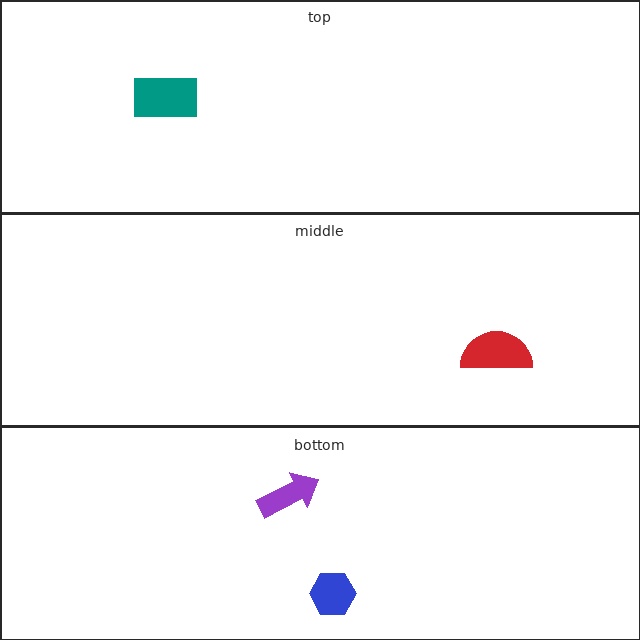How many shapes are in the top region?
1.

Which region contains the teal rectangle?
The top region.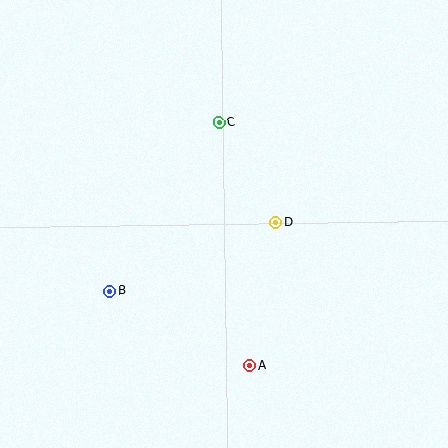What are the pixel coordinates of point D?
Point D is at (275, 223).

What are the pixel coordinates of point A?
Point A is at (250, 365).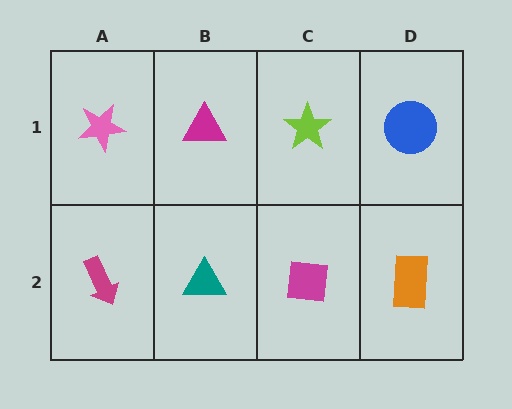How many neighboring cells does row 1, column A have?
2.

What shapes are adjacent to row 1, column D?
An orange rectangle (row 2, column D), a lime star (row 1, column C).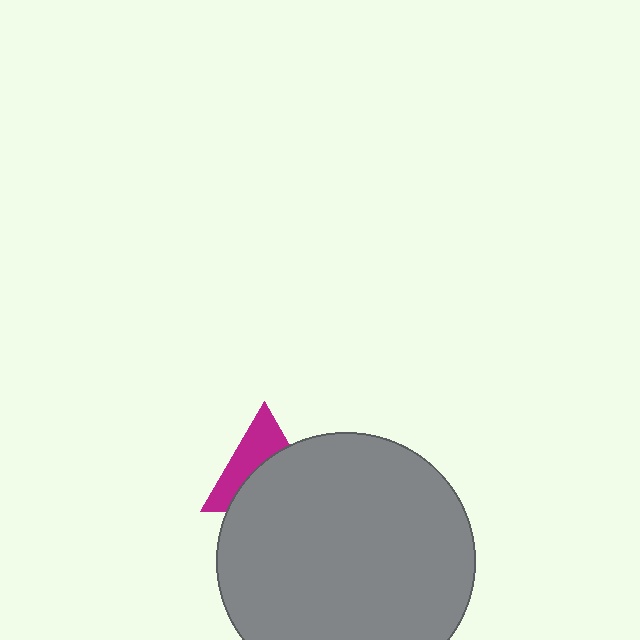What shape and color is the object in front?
The object in front is a gray circle.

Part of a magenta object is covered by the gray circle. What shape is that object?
It is a triangle.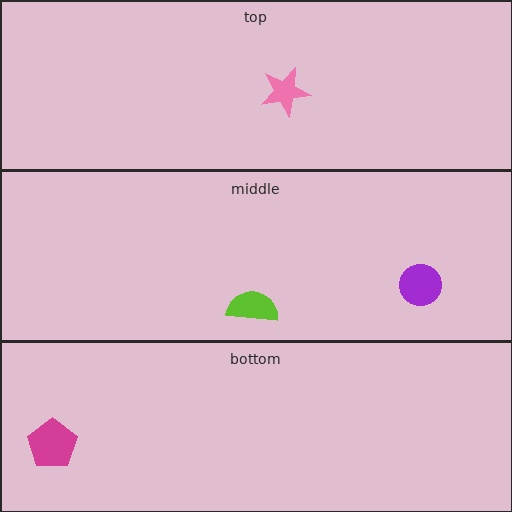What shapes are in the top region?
The pink star.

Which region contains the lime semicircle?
The middle region.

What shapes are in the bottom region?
The magenta pentagon.